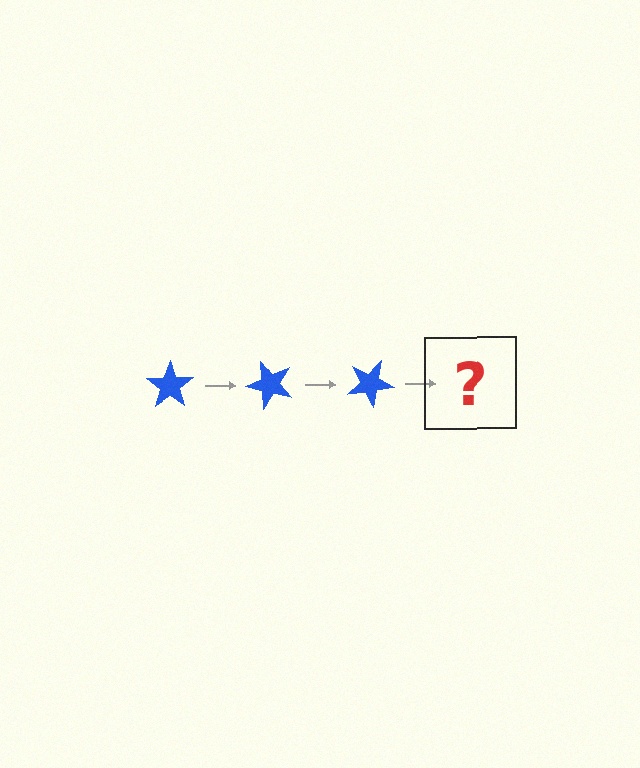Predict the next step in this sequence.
The next step is a blue star rotated 150 degrees.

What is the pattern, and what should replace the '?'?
The pattern is that the star rotates 50 degrees each step. The '?' should be a blue star rotated 150 degrees.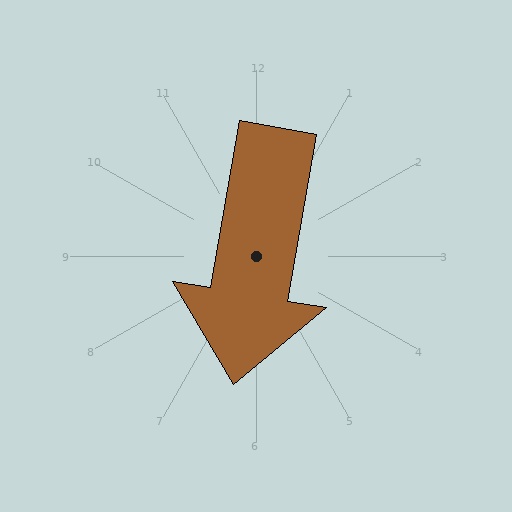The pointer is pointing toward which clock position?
Roughly 6 o'clock.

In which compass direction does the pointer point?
South.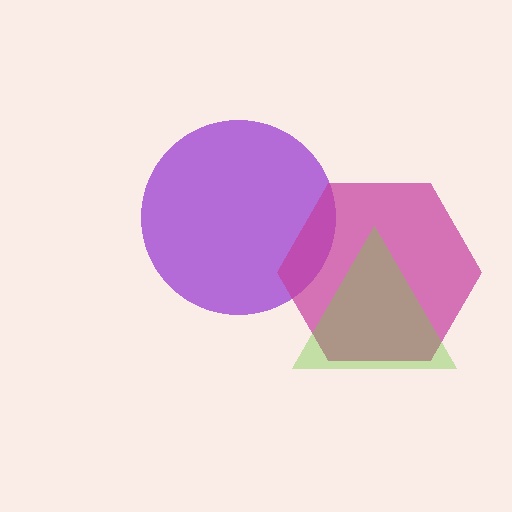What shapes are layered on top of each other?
The layered shapes are: a purple circle, a magenta hexagon, a lime triangle.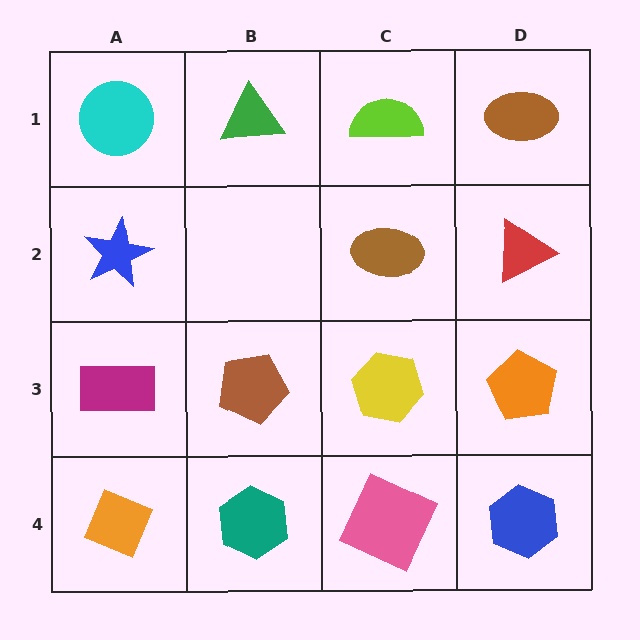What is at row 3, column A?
A magenta rectangle.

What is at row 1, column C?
A lime semicircle.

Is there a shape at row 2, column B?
No, that cell is empty.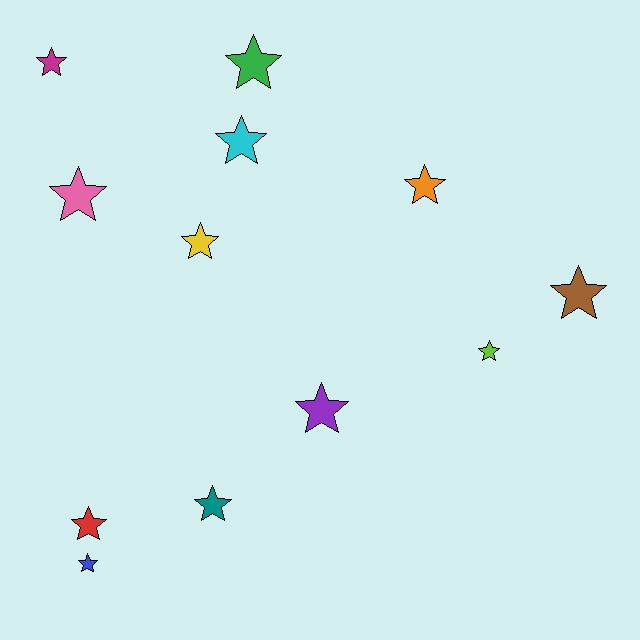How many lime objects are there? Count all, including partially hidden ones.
There is 1 lime object.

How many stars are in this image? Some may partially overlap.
There are 12 stars.